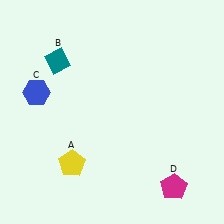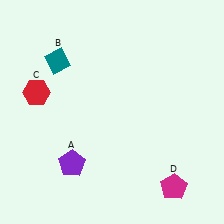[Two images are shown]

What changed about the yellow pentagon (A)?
In Image 1, A is yellow. In Image 2, it changed to purple.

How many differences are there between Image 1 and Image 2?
There are 2 differences between the two images.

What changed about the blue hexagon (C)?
In Image 1, C is blue. In Image 2, it changed to red.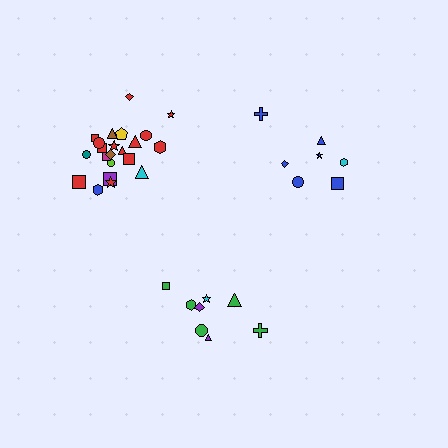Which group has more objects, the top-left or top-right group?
The top-left group.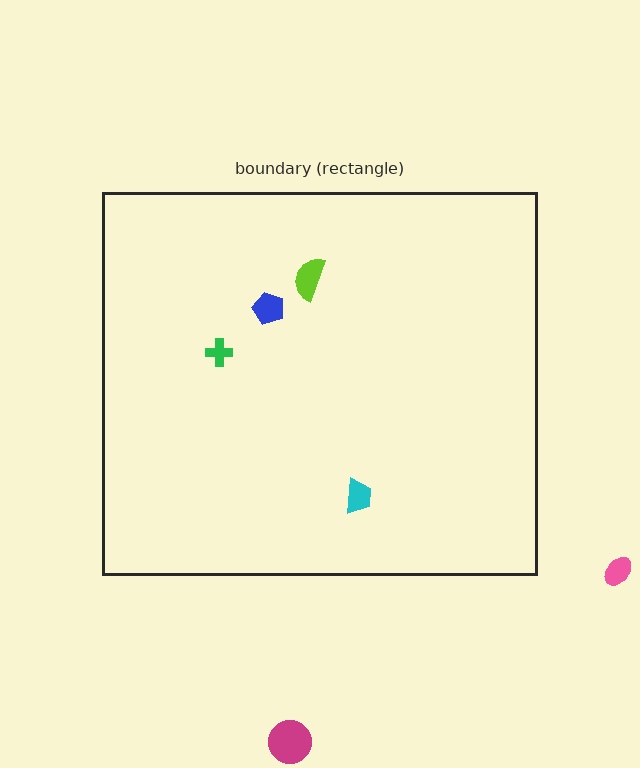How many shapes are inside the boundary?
4 inside, 2 outside.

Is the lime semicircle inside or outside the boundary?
Inside.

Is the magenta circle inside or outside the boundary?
Outside.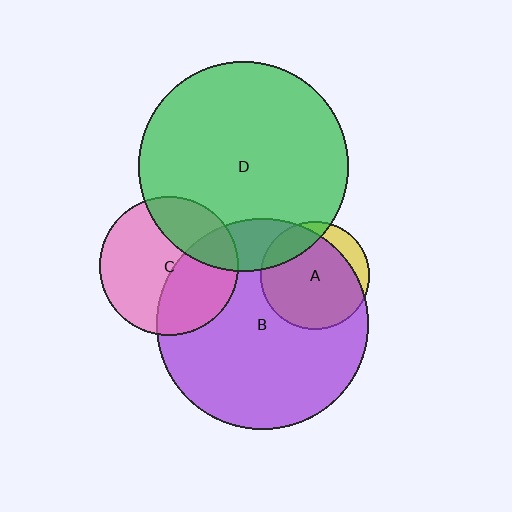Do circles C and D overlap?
Yes.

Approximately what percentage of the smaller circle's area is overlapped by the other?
Approximately 25%.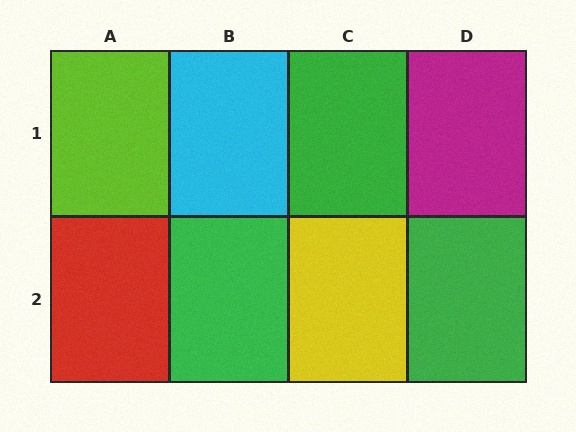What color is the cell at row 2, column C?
Yellow.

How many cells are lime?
1 cell is lime.